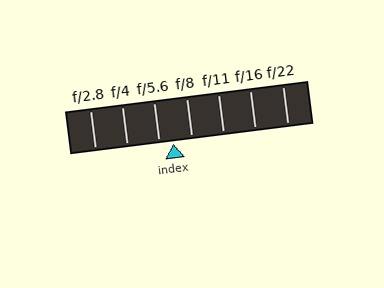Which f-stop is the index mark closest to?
The index mark is closest to f/5.6.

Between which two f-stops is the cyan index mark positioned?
The index mark is between f/5.6 and f/8.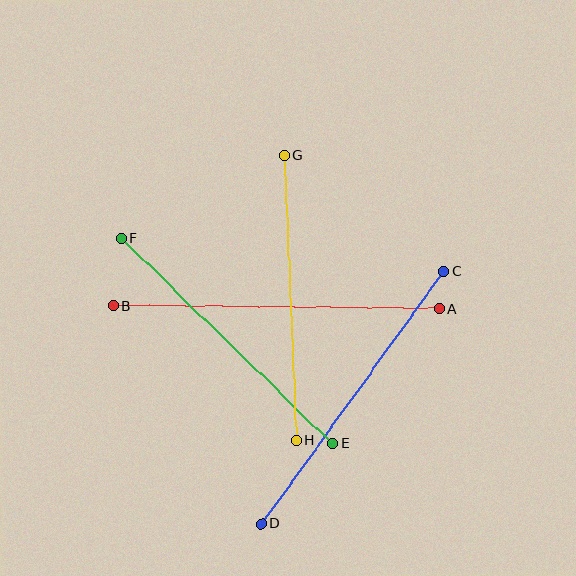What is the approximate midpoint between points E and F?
The midpoint is at approximately (227, 341) pixels.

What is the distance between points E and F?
The distance is approximately 295 pixels.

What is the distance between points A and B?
The distance is approximately 326 pixels.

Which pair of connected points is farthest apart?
Points A and B are farthest apart.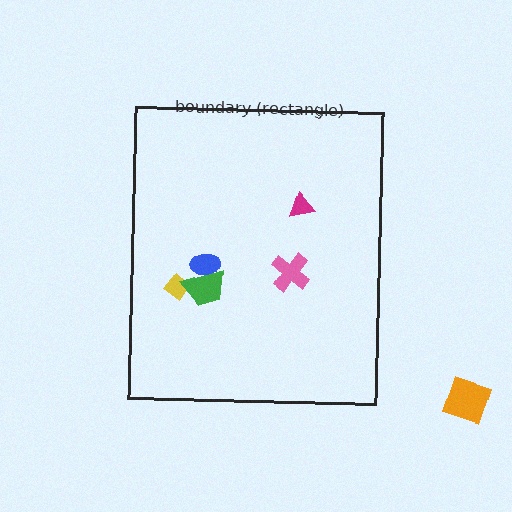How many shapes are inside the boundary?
5 inside, 1 outside.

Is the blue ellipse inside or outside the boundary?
Inside.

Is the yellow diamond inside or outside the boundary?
Inside.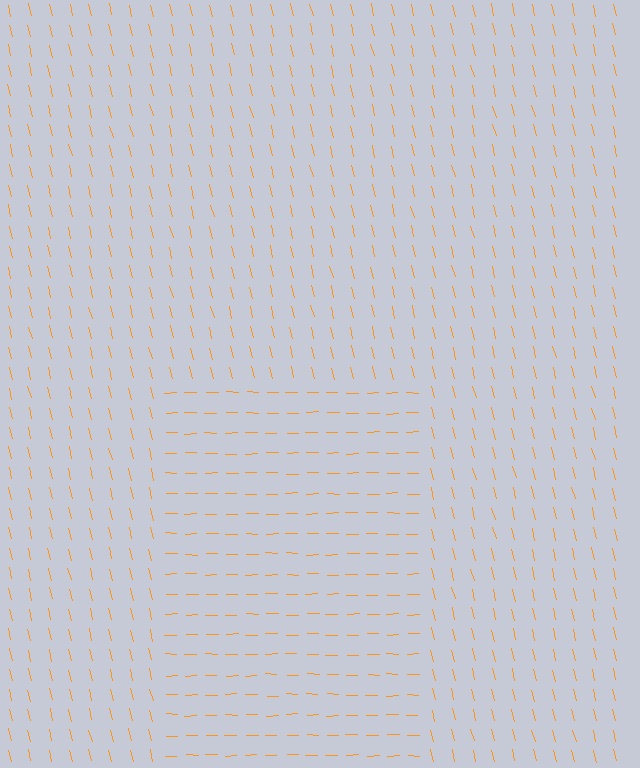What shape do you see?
I see a rectangle.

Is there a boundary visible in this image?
Yes, there is a texture boundary formed by a change in line orientation.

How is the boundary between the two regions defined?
The boundary is defined purely by a change in line orientation (approximately 77 degrees difference). All lines are the same color and thickness.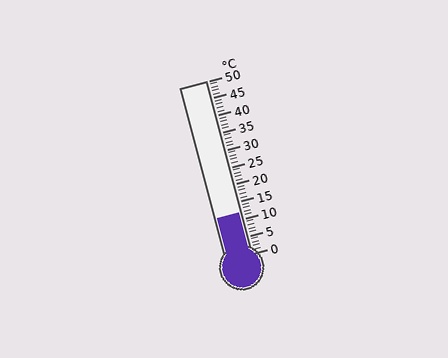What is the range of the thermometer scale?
The thermometer scale ranges from 0°C to 50°C.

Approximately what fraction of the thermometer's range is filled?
The thermometer is filled to approximately 25% of its range.